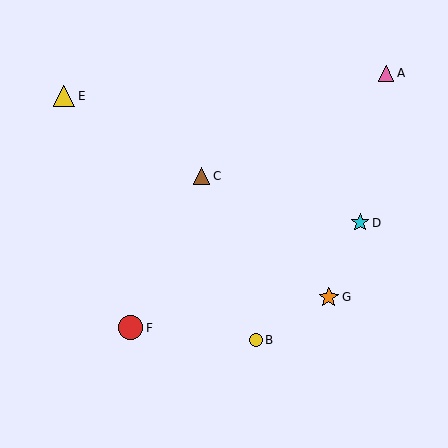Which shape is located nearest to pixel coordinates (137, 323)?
The red circle (labeled F) at (130, 328) is nearest to that location.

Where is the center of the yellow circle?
The center of the yellow circle is at (256, 340).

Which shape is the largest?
The red circle (labeled F) is the largest.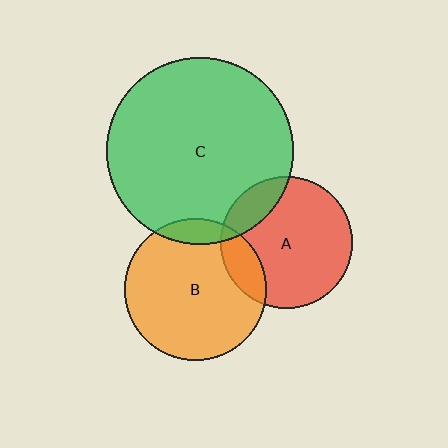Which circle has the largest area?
Circle C (green).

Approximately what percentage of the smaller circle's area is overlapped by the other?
Approximately 15%.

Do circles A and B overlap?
Yes.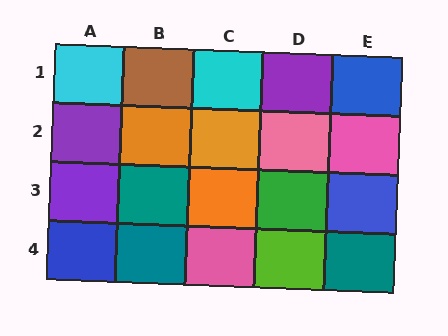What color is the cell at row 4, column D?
Lime.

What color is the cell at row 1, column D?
Purple.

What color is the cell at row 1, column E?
Blue.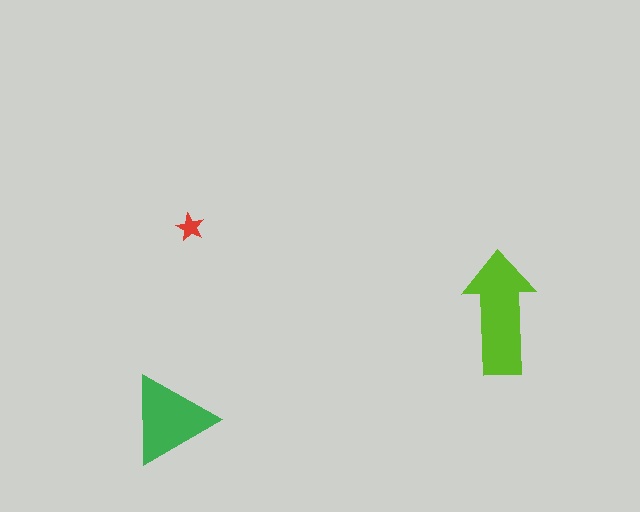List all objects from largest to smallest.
The lime arrow, the green triangle, the red star.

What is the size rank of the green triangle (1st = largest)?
2nd.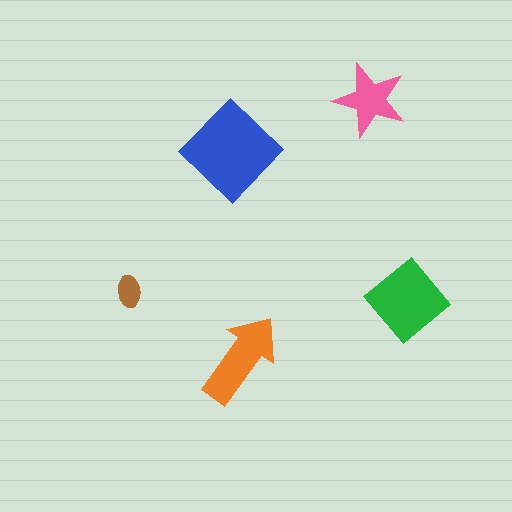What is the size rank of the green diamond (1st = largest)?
2nd.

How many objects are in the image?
There are 5 objects in the image.